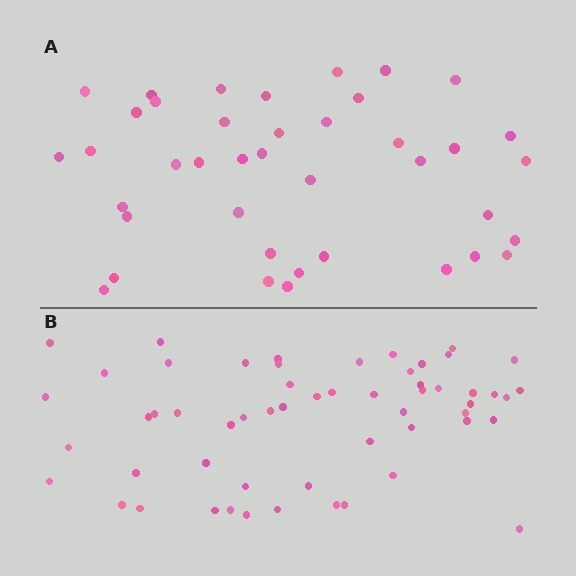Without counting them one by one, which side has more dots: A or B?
Region B (the bottom region) has more dots.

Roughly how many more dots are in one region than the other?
Region B has approximately 15 more dots than region A.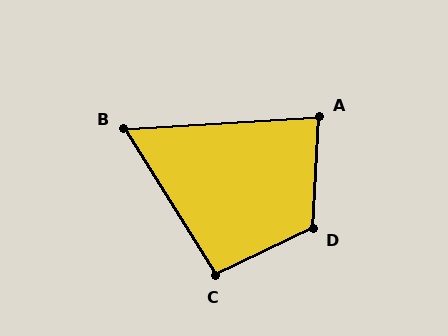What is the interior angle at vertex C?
Approximately 96 degrees (obtuse).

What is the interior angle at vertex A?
Approximately 84 degrees (acute).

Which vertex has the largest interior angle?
D, at approximately 118 degrees.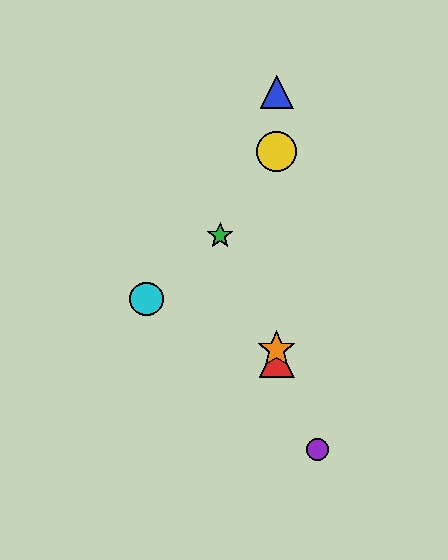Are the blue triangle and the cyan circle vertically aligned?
No, the blue triangle is at x≈277 and the cyan circle is at x≈147.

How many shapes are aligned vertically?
4 shapes (the red triangle, the blue triangle, the yellow circle, the orange star) are aligned vertically.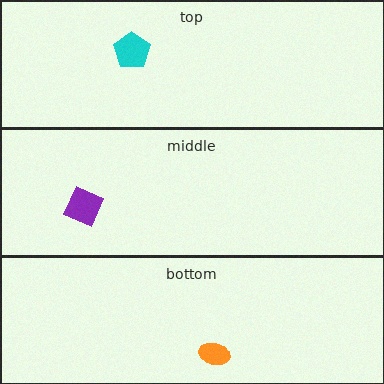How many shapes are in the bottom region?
1.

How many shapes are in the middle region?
1.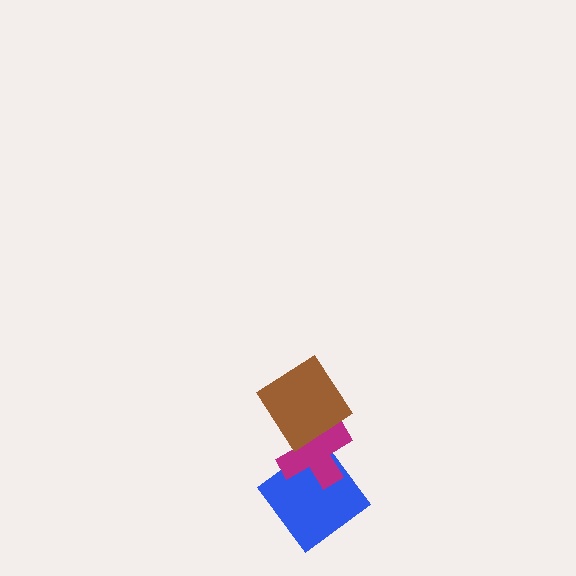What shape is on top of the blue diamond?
The magenta cross is on top of the blue diamond.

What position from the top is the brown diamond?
The brown diamond is 1st from the top.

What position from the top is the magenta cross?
The magenta cross is 2nd from the top.